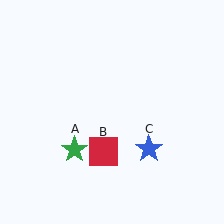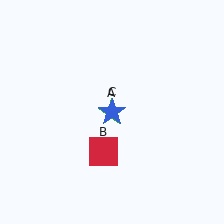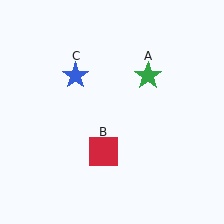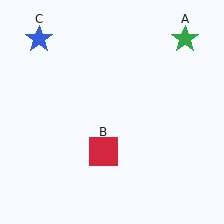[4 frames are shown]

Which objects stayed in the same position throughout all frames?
Red square (object B) remained stationary.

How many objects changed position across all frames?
2 objects changed position: green star (object A), blue star (object C).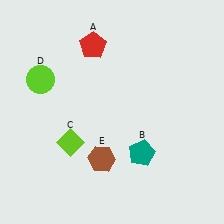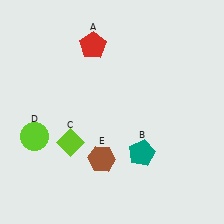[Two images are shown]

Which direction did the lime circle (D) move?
The lime circle (D) moved down.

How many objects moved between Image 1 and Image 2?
1 object moved between the two images.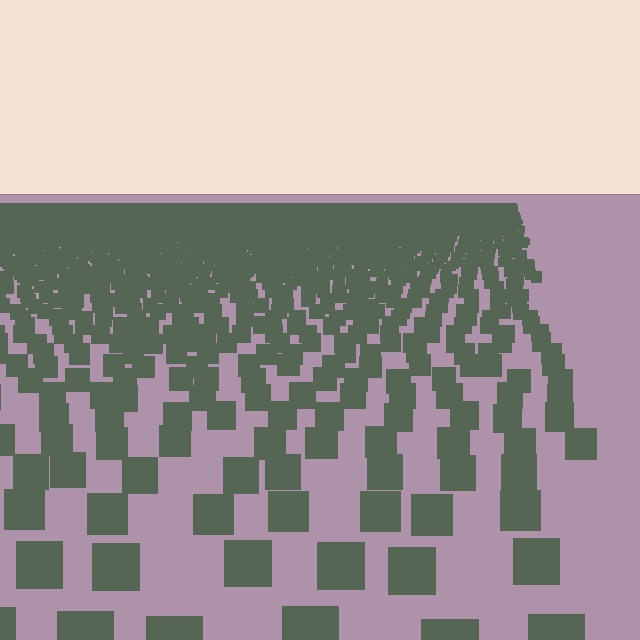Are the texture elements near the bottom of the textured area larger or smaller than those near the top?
Larger. Near the bottom, elements are closer to the viewer and appear at a bigger on-screen size.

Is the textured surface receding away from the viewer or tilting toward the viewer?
The surface is receding away from the viewer. Texture elements get smaller and denser toward the top.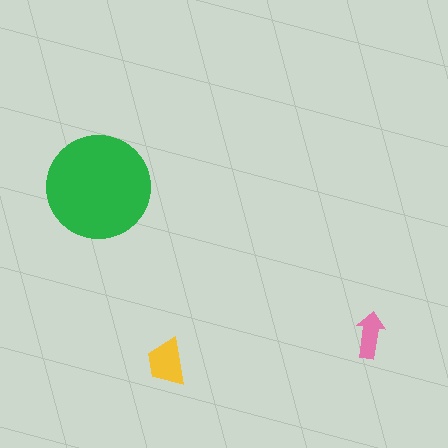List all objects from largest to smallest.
The green circle, the yellow trapezoid, the pink arrow.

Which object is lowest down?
The yellow trapezoid is bottommost.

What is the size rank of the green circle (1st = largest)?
1st.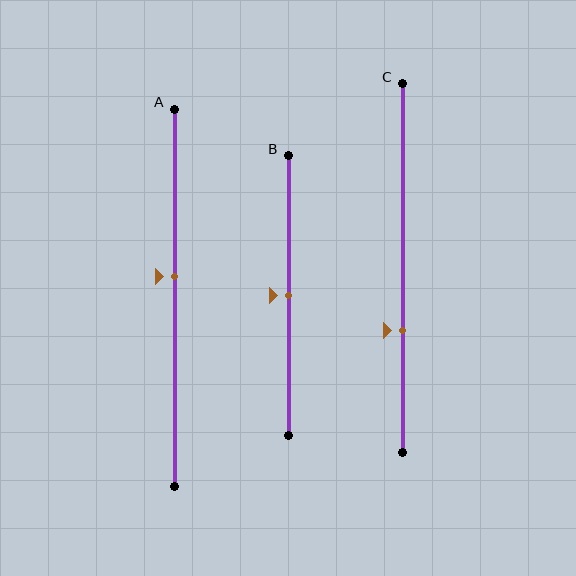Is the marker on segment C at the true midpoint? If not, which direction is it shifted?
No, the marker on segment C is shifted downward by about 17% of the segment length.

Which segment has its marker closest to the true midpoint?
Segment B has its marker closest to the true midpoint.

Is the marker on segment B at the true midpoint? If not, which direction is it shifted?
Yes, the marker on segment B is at the true midpoint.